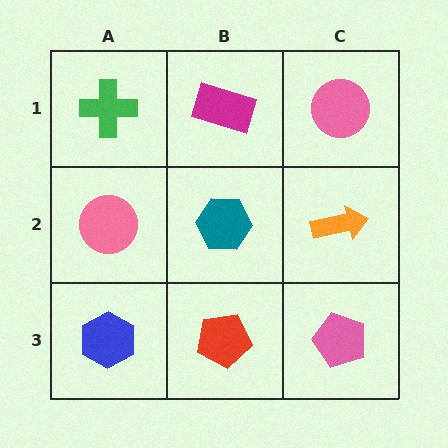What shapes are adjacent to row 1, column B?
A teal hexagon (row 2, column B), a green cross (row 1, column A), a pink circle (row 1, column C).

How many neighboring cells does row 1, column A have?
2.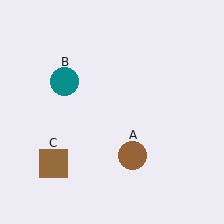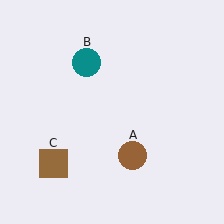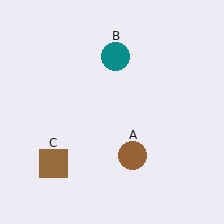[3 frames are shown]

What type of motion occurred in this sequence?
The teal circle (object B) rotated clockwise around the center of the scene.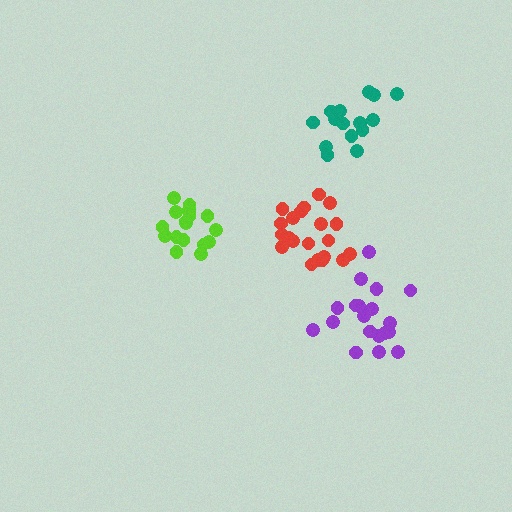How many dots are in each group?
Group 1: 15 dots, Group 2: 19 dots, Group 3: 21 dots, Group 4: 17 dots (72 total).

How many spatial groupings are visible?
There are 4 spatial groupings.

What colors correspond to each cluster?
The clusters are colored: teal, purple, red, lime.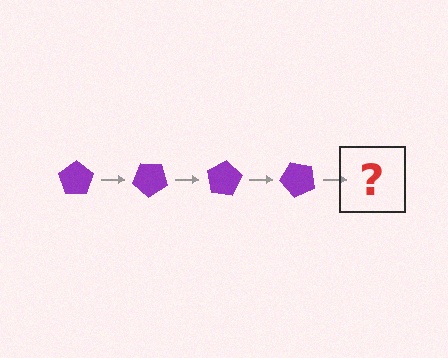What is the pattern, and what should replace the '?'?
The pattern is that the pentagon rotates 40 degrees each step. The '?' should be a purple pentagon rotated 160 degrees.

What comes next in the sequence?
The next element should be a purple pentagon rotated 160 degrees.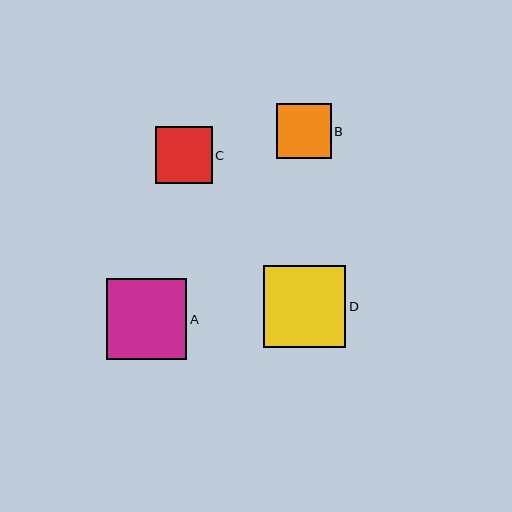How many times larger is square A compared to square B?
Square A is approximately 1.5 times the size of square B.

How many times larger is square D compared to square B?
Square D is approximately 1.5 times the size of square B.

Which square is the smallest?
Square B is the smallest with a size of approximately 55 pixels.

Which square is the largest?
Square D is the largest with a size of approximately 83 pixels.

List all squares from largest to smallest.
From largest to smallest: D, A, C, B.